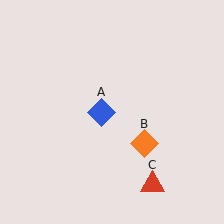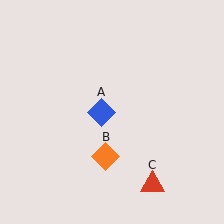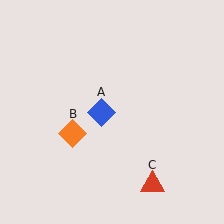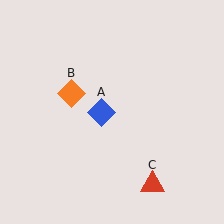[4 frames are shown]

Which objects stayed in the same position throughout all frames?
Blue diamond (object A) and red triangle (object C) remained stationary.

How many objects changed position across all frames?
1 object changed position: orange diamond (object B).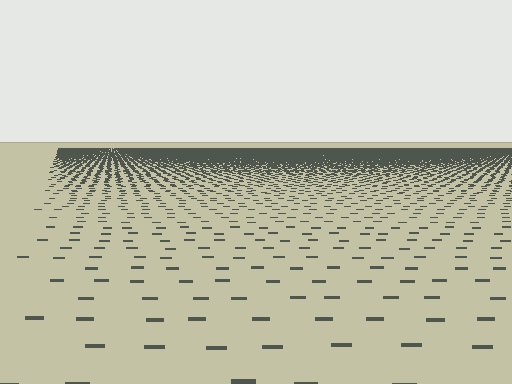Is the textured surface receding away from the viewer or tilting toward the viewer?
The surface is receding away from the viewer. Texture elements get smaller and denser toward the top.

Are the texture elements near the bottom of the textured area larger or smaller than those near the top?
Larger. Near the bottom, elements are closer to the viewer and appear at a bigger on-screen size.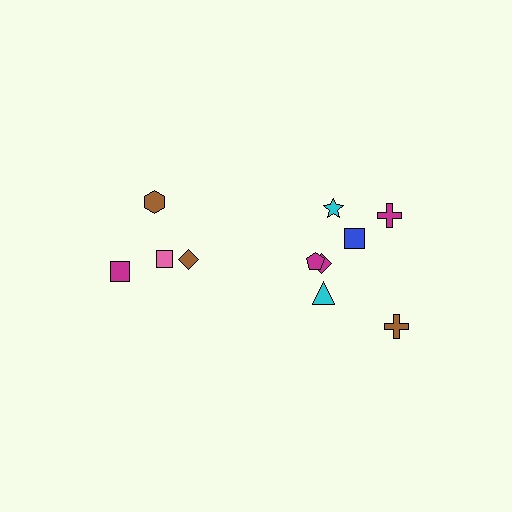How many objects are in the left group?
There are 4 objects.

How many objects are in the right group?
There are 7 objects.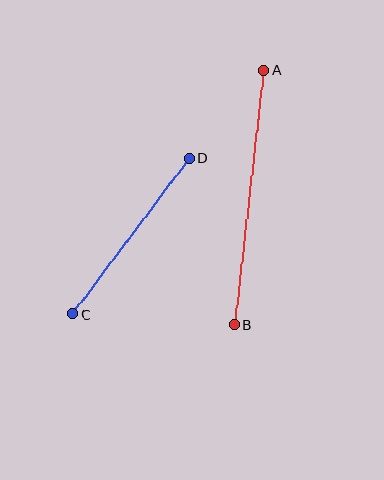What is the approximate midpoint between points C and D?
The midpoint is at approximately (131, 236) pixels.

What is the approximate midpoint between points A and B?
The midpoint is at approximately (249, 197) pixels.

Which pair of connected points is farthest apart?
Points A and B are farthest apart.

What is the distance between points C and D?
The distance is approximately 194 pixels.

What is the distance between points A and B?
The distance is approximately 257 pixels.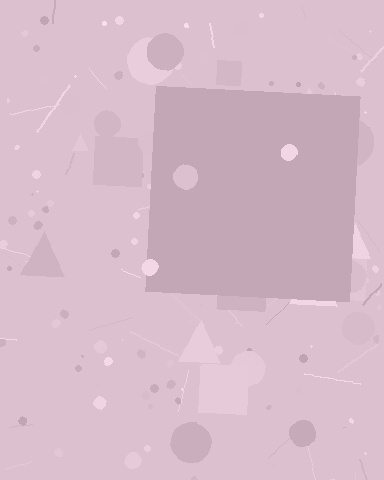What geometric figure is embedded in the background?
A square is embedded in the background.